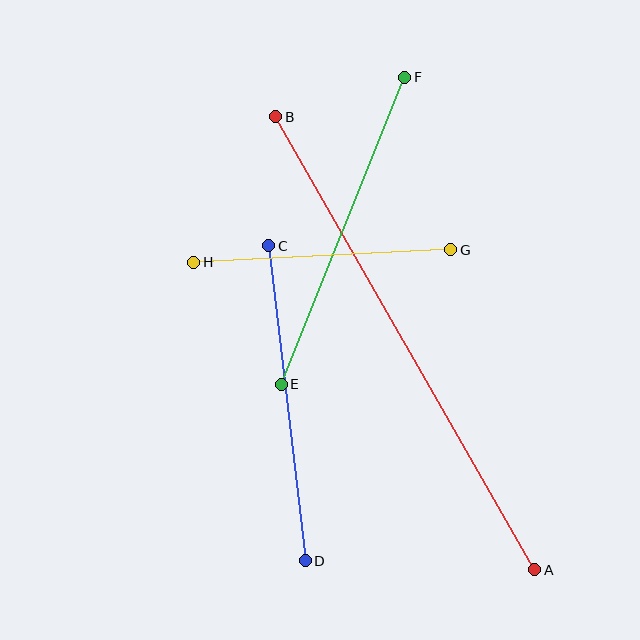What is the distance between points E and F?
The distance is approximately 331 pixels.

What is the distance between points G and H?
The distance is approximately 258 pixels.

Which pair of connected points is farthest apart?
Points A and B are farthest apart.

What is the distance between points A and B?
The distance is approximately 522 pixels.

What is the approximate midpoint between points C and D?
The midpoint is at approximately (287, 403) pixels.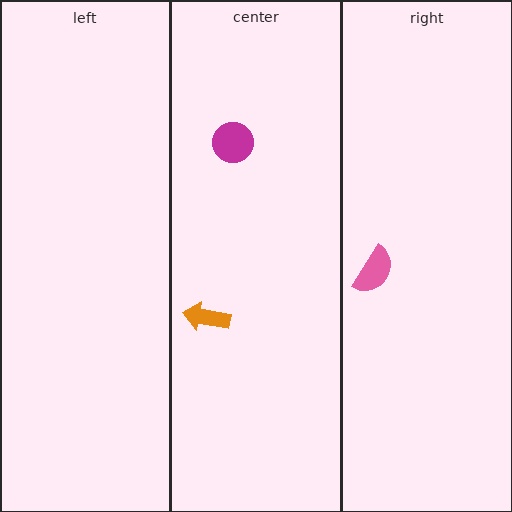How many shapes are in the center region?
2.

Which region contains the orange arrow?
The center region.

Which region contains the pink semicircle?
The right region.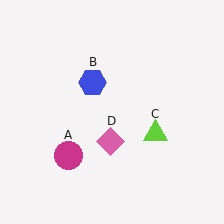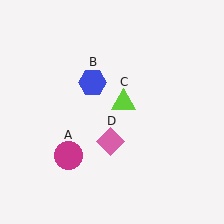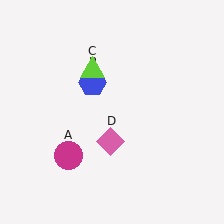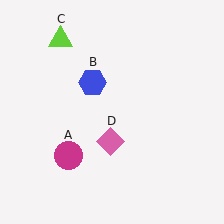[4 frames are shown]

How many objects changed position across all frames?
1 object changed position: lime triangle (object C).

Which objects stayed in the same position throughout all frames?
Magenta circle (object A) and blue hexagon (object B) and pink diamond (object D) remained stationary.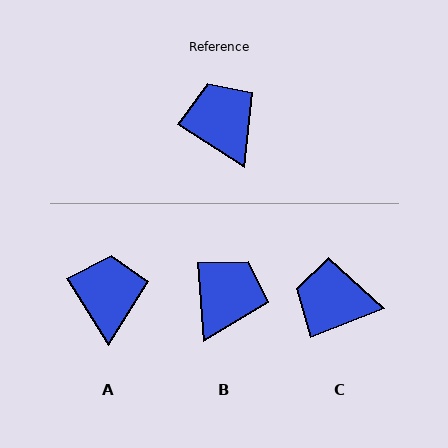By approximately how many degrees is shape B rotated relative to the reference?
Approximately 53 degrees clockwise.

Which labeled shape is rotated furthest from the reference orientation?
C, about 54 degrees away.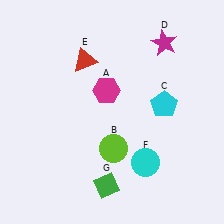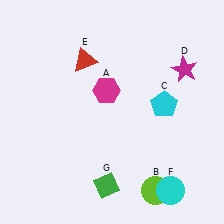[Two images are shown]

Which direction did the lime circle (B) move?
The lime circle (B) moved right.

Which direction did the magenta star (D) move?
The magenta star (D) moved down.